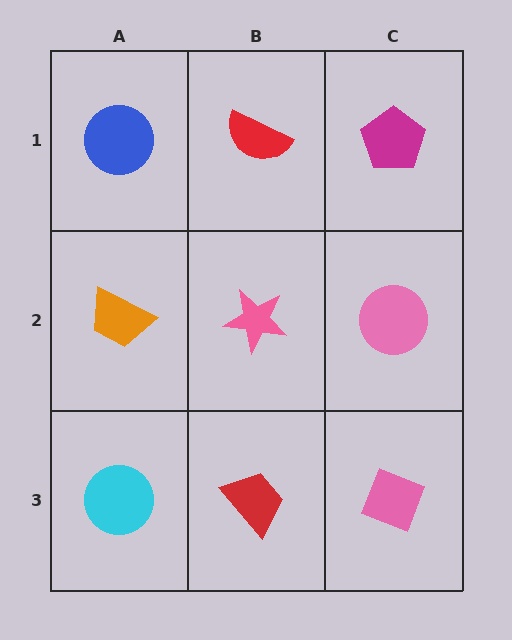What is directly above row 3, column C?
A pink circle.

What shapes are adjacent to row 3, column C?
A pink circle (row 2, column C), a red trapezoid (row 3, column B).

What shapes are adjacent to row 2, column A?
A blue circle (row 1, column A), a cyan circle (row 3, column A), a pink star (row 2, column B).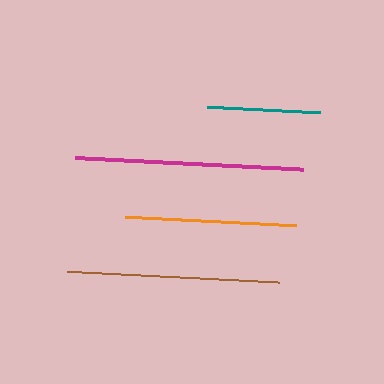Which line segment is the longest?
The magenta line is the longest at approximately 229 pixels.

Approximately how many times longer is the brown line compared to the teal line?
The brown line is approximately 1.9 times the length of the teal line.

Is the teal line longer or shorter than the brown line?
The brown line is longer than the teal line.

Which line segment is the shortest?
The teal line is the shortest at approximately 113 pixels.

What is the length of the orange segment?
The orange segment is approximately 172 pixels long.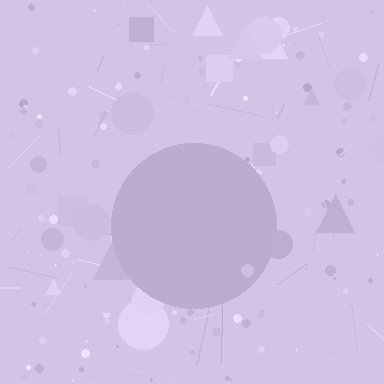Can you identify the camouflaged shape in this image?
The camouflaged shape is a circle.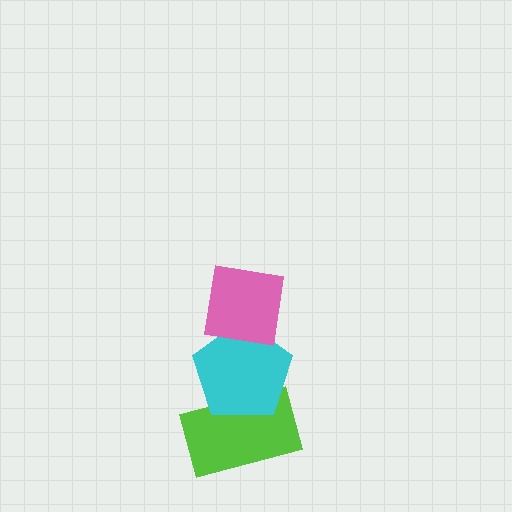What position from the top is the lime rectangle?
The lime rectangle is 3rd from the top.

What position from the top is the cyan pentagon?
The cyan pentagon is 2nd from the top.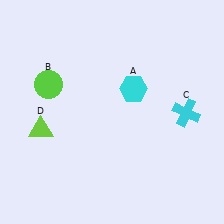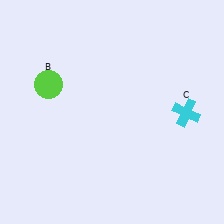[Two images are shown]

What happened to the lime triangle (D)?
The lime triangle (D) was removed in Image 2. It was in the bottom-left area of Image 1.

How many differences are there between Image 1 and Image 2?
There are 2 differences between the two images.